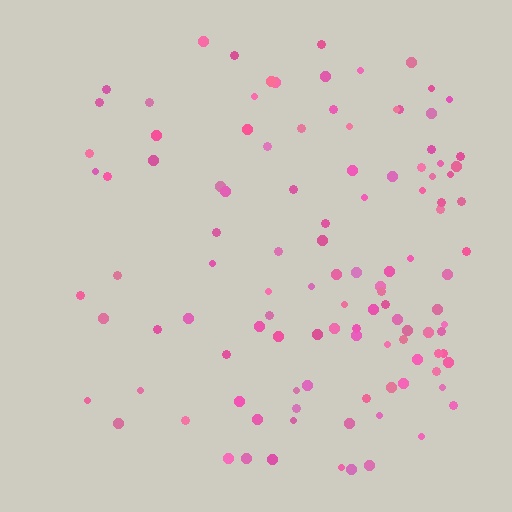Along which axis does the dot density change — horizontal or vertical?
Horizontal.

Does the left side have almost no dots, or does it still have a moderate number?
Still a moderate number, just noticeably fewer than the right.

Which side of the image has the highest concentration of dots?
The right.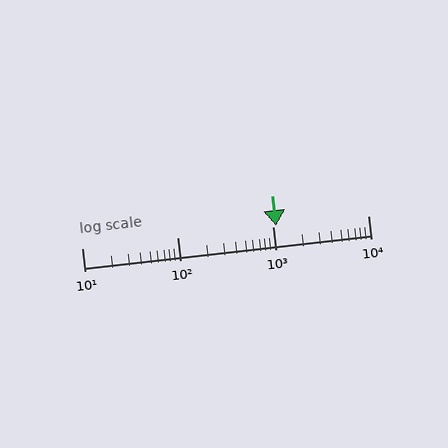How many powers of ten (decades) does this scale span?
The scale spans 3 decades, from 10 to 10000.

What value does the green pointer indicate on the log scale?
The pointer indicates approximately 1100.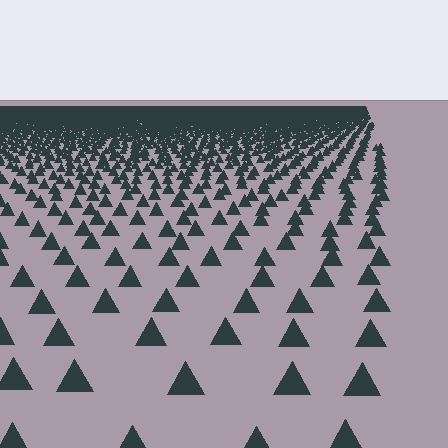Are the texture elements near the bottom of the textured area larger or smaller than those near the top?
Larger. Near the bottom, elements are closer to the viewer and appear at a bigger on-screen size.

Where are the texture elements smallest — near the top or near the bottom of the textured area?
Near the top.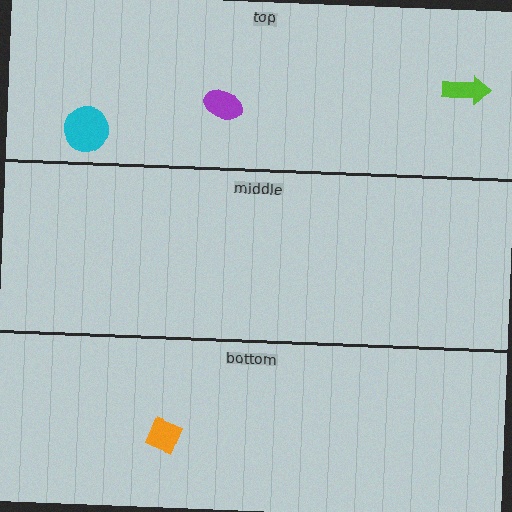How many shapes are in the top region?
3.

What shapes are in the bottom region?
The orange diamond.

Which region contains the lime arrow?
The top region.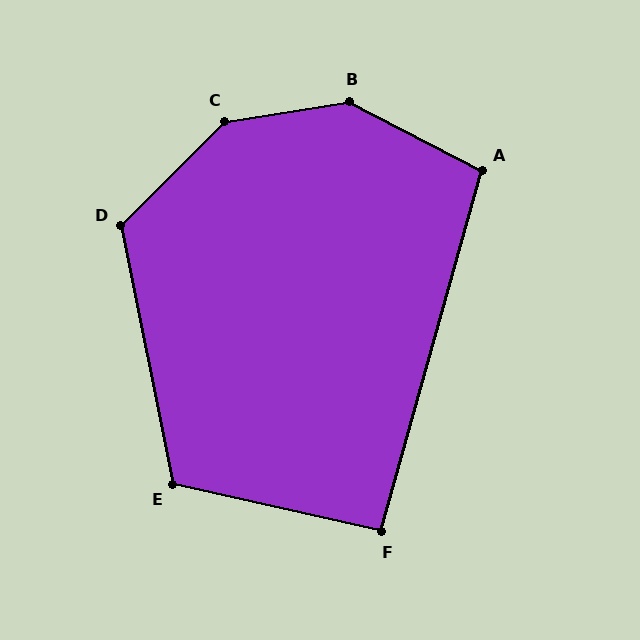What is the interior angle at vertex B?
Approximately 143 degrees (obtuse).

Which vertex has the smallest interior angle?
F, at approximately 93 degrees.